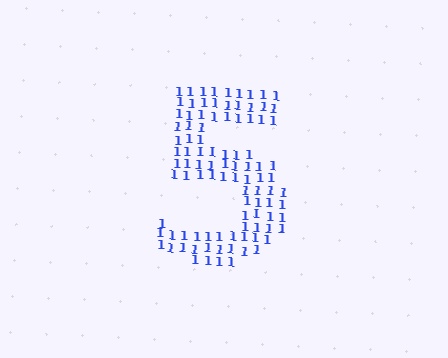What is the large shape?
The large shape is the digit 5.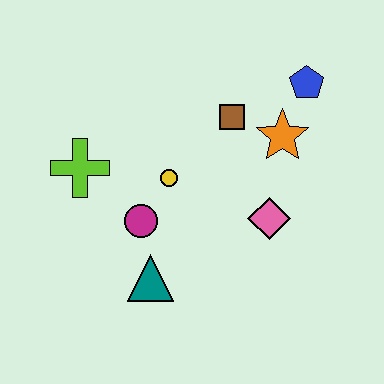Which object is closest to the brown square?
The orange star is closest to the brown square.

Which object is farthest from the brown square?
The teal triangle is farthest from the brown square.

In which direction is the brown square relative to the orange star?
The brown square is to the left of the orange star.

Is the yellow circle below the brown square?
Yes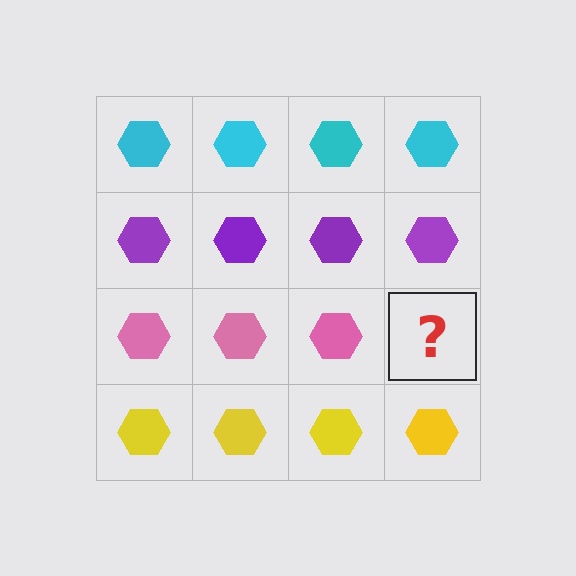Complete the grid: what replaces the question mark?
The question mark should be replaced with a pink hexagon.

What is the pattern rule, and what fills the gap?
The rule is that each row has a consistent color. The gap should be filled with a pink hexagon.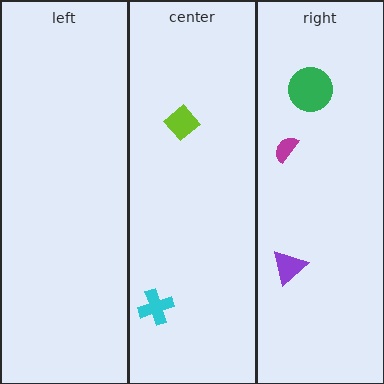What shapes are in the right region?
The green circle, the purple triangle, the magenta semicircle.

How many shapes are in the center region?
2.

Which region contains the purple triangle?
The right region.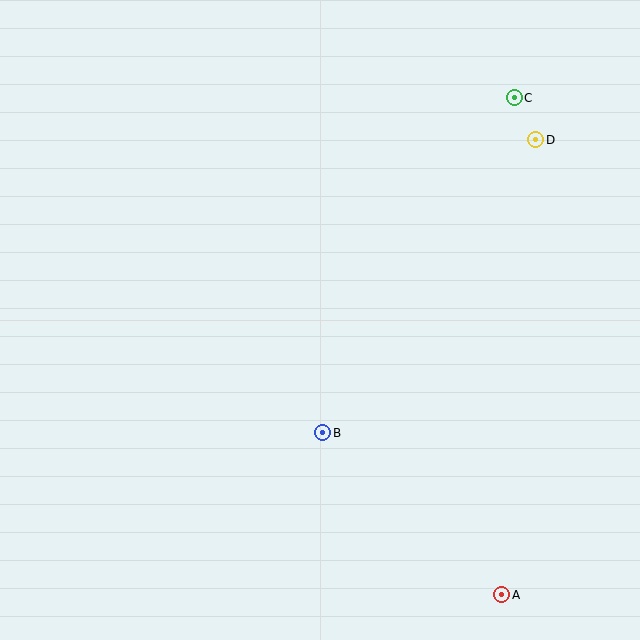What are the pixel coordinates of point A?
Point A is at (502, 595).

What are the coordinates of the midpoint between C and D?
The midpoint between C and D is at (525, 119).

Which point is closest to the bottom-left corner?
Point B is closest to the bottom-left corner.